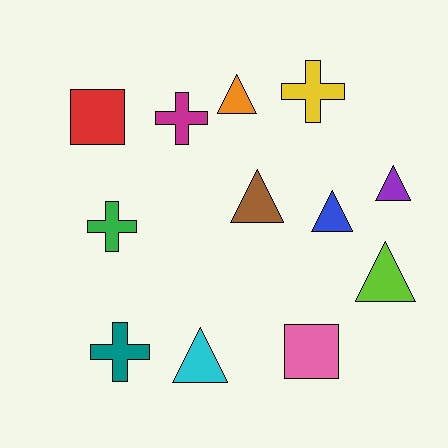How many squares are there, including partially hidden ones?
There are 2 squares.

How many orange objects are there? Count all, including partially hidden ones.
There is 1 orange object.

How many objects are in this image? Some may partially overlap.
There are 12 objects.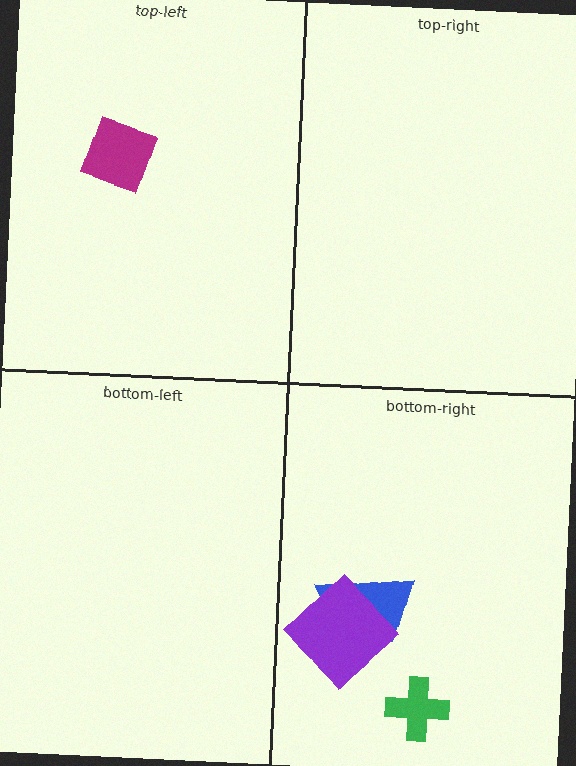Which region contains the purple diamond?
The bottom-right region.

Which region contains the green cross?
The bottom-right region.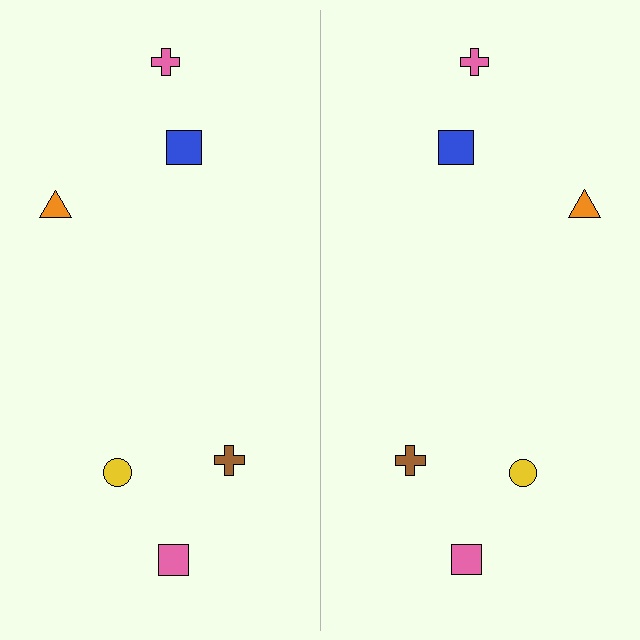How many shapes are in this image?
There are 12 shapes in this image.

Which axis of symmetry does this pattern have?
The pattern has a vertical axis of symmetry running through the center of the image.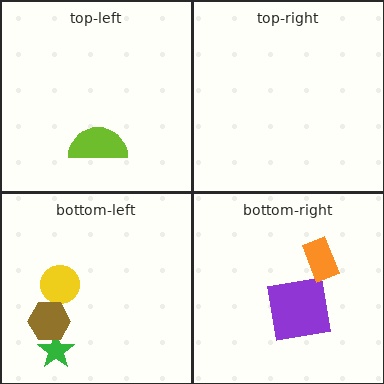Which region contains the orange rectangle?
The bottom-right region.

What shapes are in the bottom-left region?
The green star, the yellow circle, the brown hexagon.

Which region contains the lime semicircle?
The top-left region.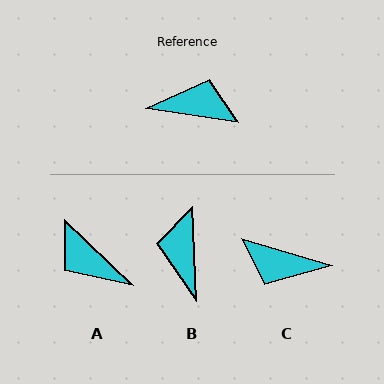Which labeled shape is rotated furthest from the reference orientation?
C, about 172 degrees away.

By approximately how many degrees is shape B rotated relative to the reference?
Approximately 101 degrees counter-clockwise.